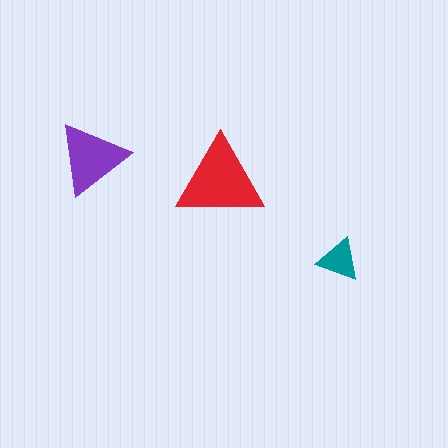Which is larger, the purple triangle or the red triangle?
The red one.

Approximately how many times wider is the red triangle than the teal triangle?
About 2 times wider.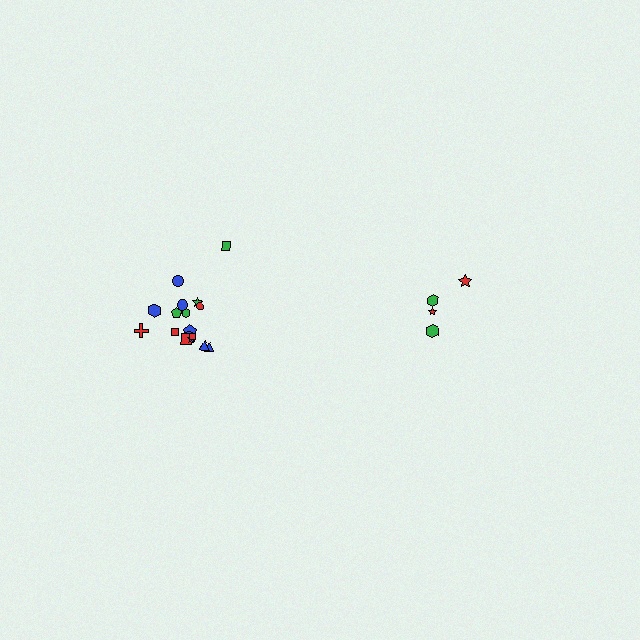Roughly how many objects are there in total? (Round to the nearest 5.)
Roughly 20 objects in total.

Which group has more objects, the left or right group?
The left group.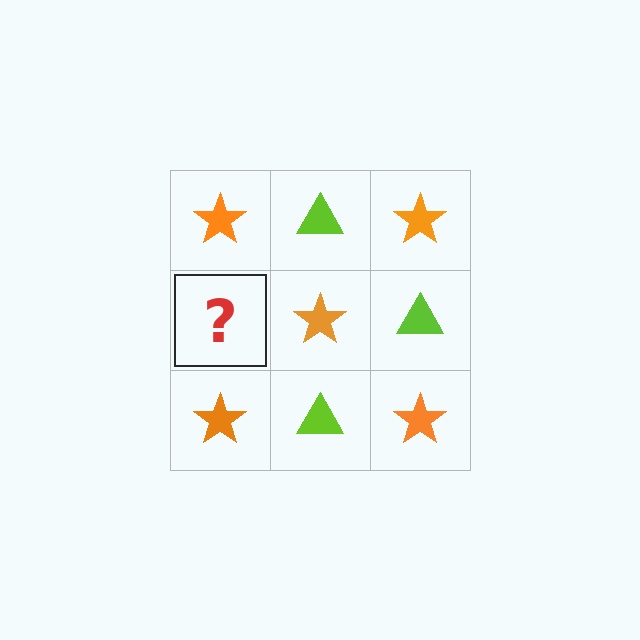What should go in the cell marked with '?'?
The missing cell should contain a lime triangle.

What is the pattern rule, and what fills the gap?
The rule is that it alternates orange star and lime triangle in a checkerboard pattern. The gap should be filled with a lime triangle.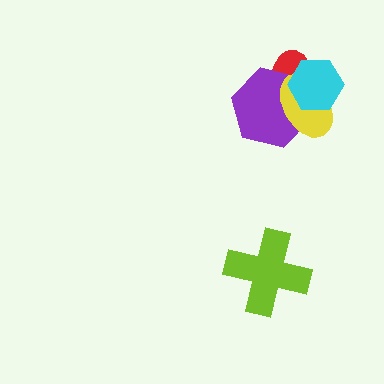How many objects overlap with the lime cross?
0 objects overlap with the lime cross.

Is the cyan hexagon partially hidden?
No, no other shape covers it.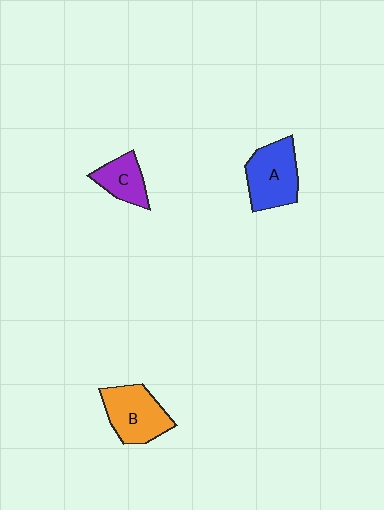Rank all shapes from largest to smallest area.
From largest to smallest: A (blue), B (orange), C (purple).